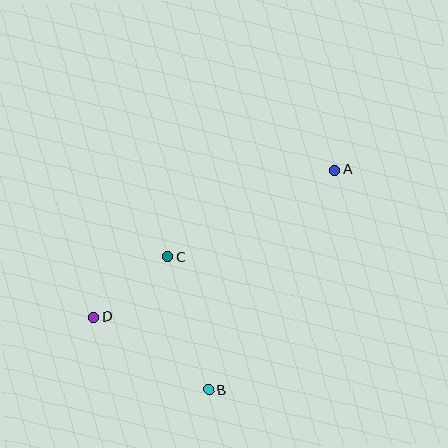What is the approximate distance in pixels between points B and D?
The distance between B and D is approximately 136 pixels.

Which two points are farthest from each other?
Points A and D are farthest from each other.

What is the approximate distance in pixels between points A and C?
The distance between A and C is approximately 188 pixels.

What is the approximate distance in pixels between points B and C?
The distance between B and C is approximately 139 pixels.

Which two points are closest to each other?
Points C and D are closest to each other.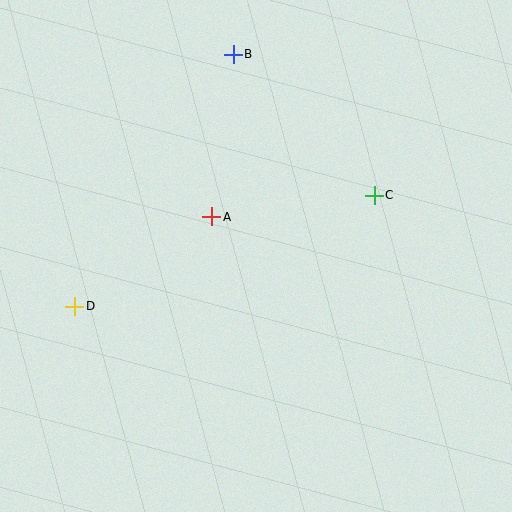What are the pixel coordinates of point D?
Point D is at (75, 306).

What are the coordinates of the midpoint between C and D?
The midpoint between C and D is at (224, 251).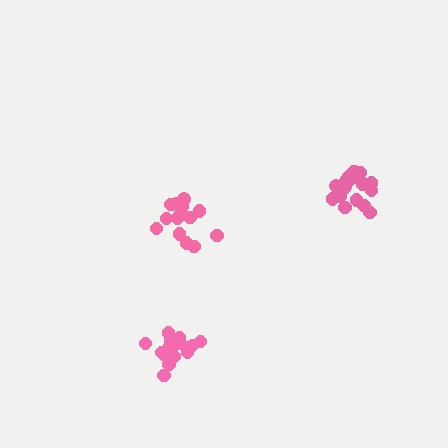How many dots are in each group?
Group 1: 20 dots, Group 2: 16 dots, Group 3: 16 dots (52 total).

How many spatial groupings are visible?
There are 3 spatial groupings.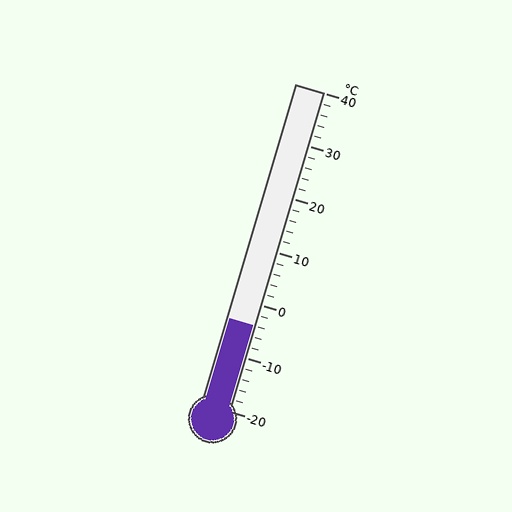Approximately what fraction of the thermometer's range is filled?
The thermometer is filled to approximately 25% of its range.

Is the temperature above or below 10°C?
The temperature is below 10°C.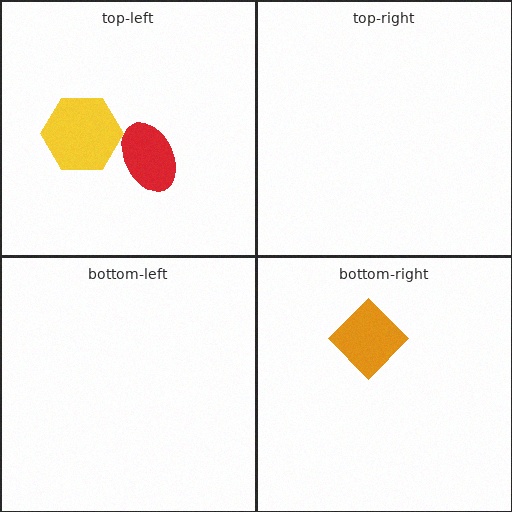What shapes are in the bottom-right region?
The orange diamond.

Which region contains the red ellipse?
The top-left region.